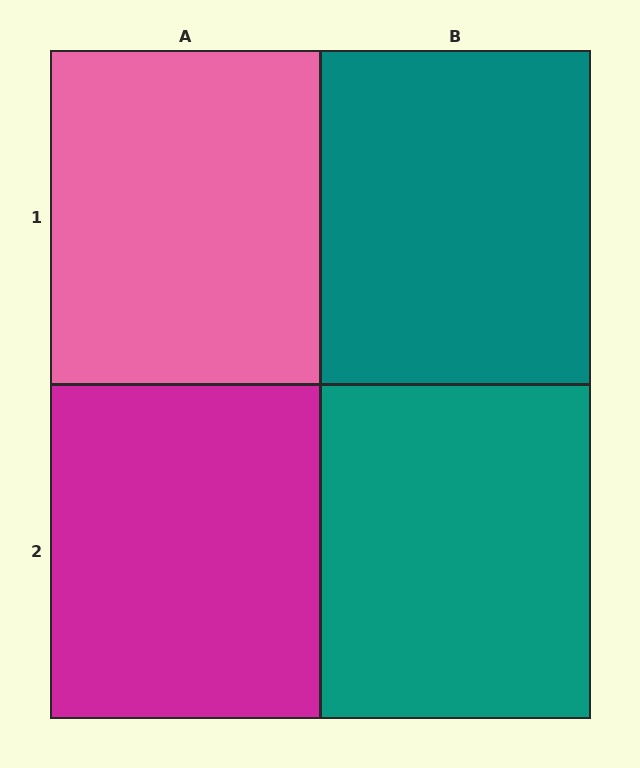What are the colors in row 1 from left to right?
Pink, teal.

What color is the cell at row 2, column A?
Magenta.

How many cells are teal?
2 cells are teal.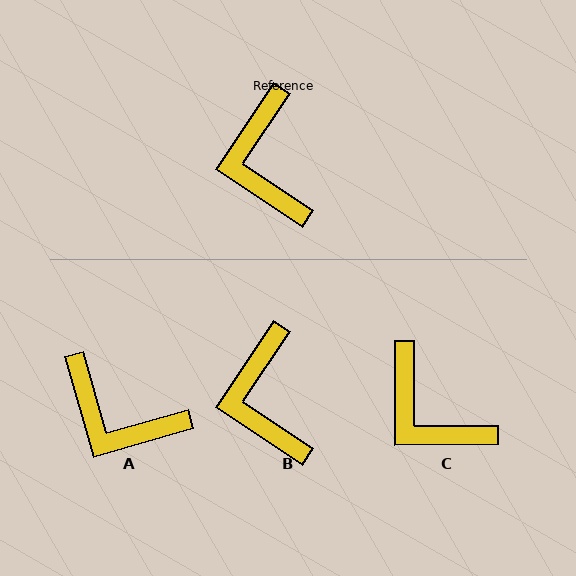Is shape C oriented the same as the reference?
No, it is off by about 34 degrees.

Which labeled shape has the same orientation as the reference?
B.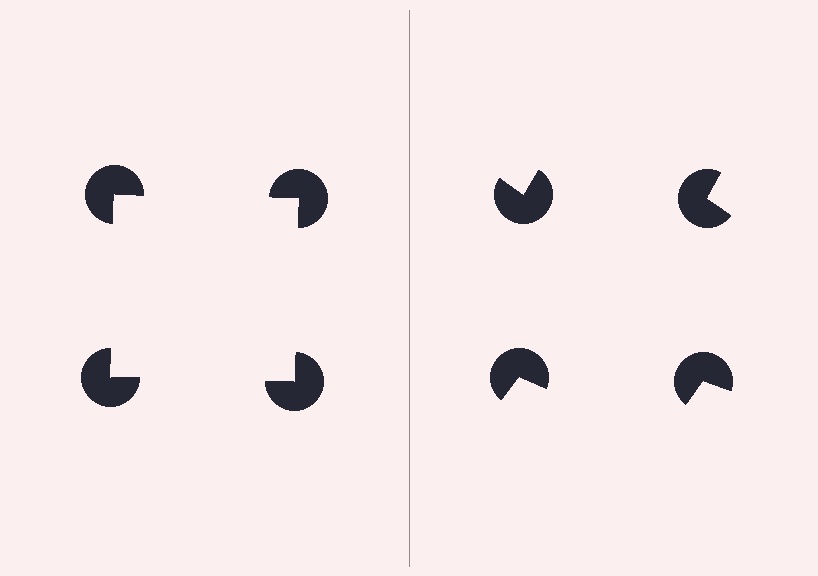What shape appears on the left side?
An illusory square.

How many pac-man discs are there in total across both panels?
8 — 4 on each side.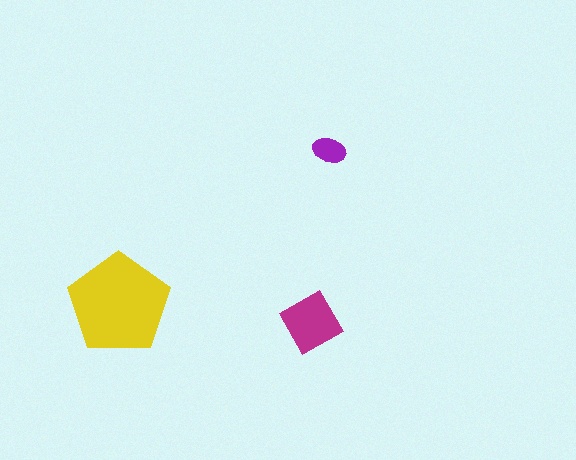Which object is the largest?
The yellow pentagon.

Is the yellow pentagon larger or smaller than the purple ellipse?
Larger.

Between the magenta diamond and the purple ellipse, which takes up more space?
The magenta diamond.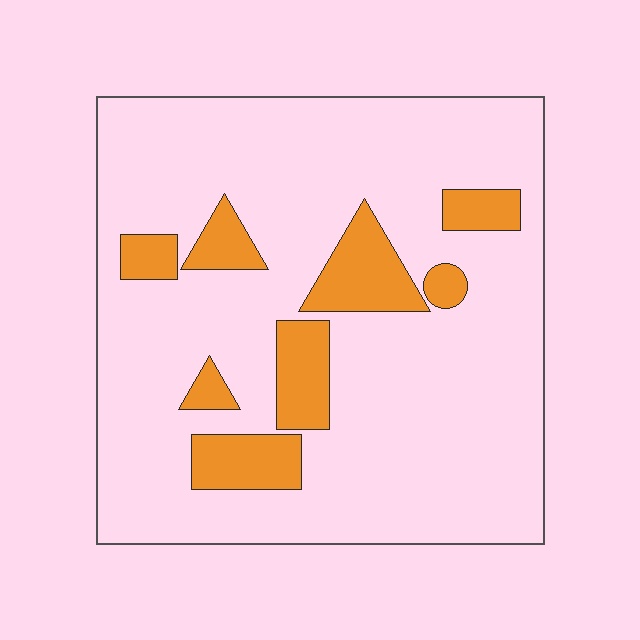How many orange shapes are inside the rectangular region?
8.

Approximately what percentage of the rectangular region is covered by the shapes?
Approximately 15%.